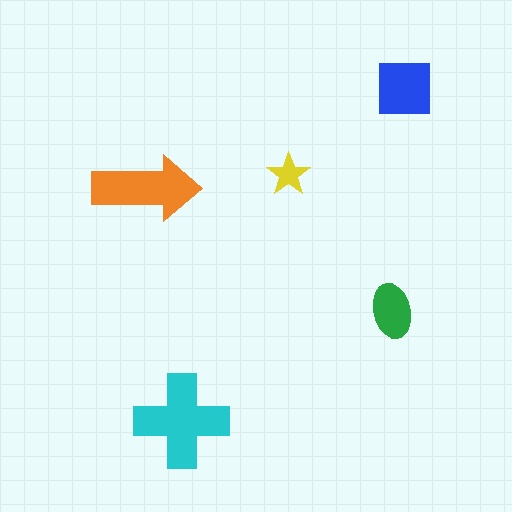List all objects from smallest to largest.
The yellow star, the green ellipse, the blue square, the orange arrow, the cyan cross.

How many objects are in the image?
There are 5 objects in the image.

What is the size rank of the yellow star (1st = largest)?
5th.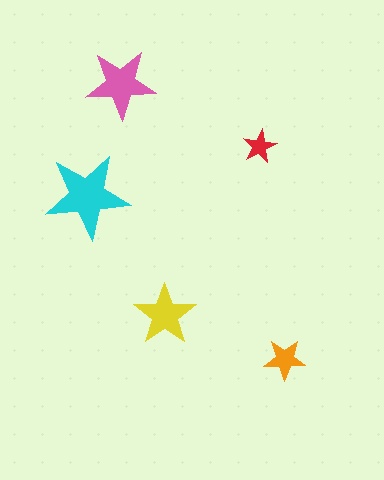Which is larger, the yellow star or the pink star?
The pink one.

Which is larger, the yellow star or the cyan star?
The cyan one.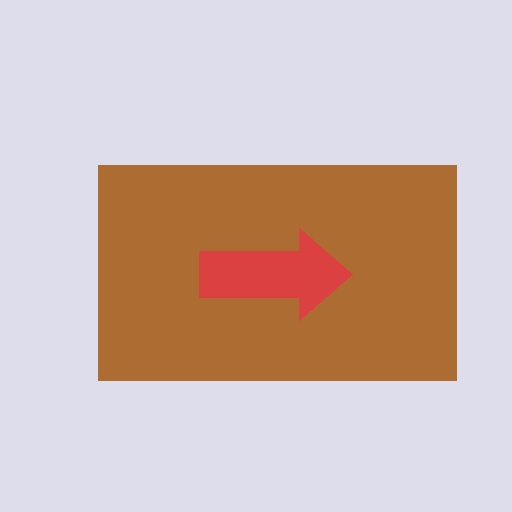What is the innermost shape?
The red arrow.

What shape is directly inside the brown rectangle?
The red arrow.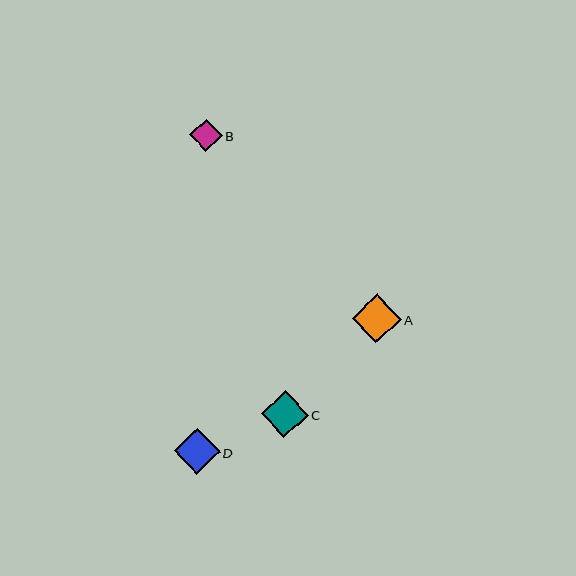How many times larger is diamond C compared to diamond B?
Diamond C is approximately 1.4 times the size of diamond B.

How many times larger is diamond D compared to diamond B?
Diamond D is approximately 1.4 times the size of diamond B.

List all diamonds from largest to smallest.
From largest to smallest: A, C, D, B.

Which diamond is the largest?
Diamond A is the largest with a size of approximately 49 pixels.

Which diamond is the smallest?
Diamond B is the smallest with a size of approximately 33 pixels.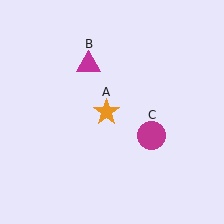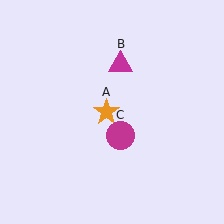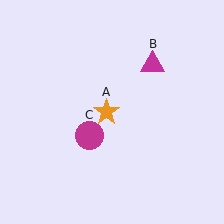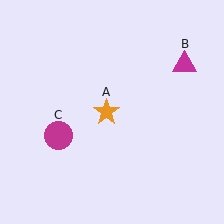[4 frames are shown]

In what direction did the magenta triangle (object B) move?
The magenta triangle (object B) moved right.